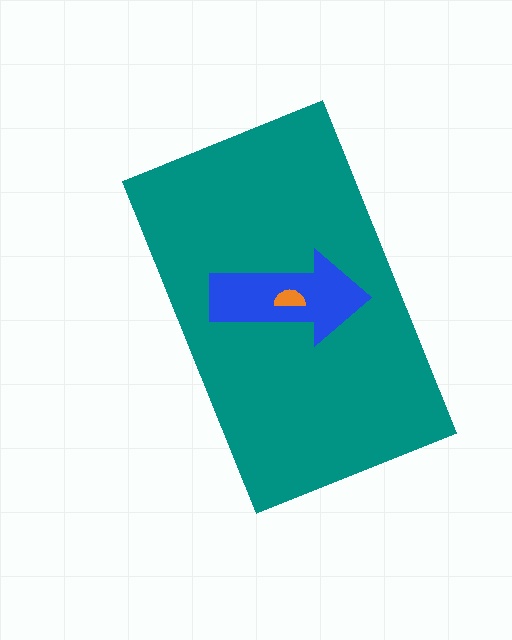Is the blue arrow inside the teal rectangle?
Yes.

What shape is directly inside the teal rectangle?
The blue arrow.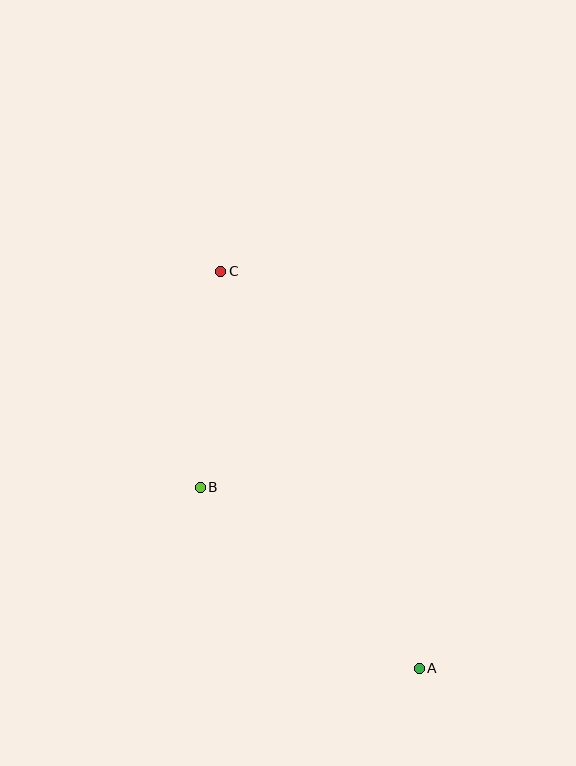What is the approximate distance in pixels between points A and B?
The distance between A and B is approximately 284 pixels.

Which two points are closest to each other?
Points B and C are closest to each other.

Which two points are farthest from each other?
Points A and C are farthest from each other.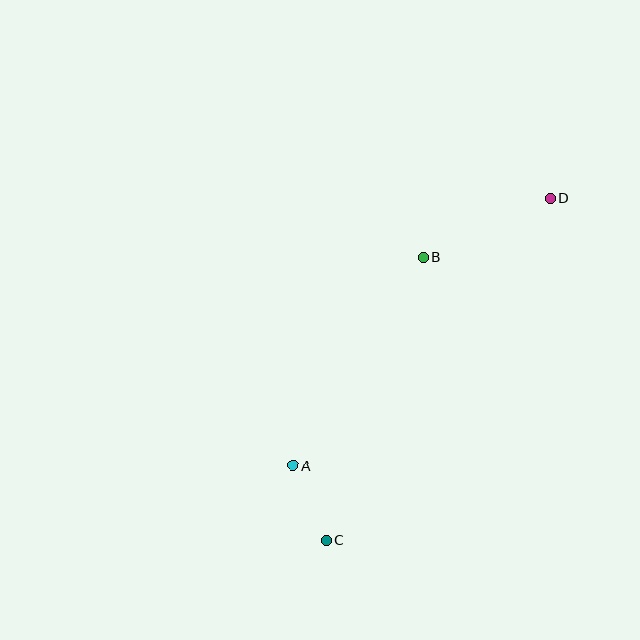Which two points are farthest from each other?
Points C and D are farthest from each other.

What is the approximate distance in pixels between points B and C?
The distance between B and C is approximately 300 pixels.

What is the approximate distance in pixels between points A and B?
The distance between A and B is approximately 246 pixels.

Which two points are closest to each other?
Points A and C are closest to each other.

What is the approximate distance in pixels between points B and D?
The distance between B and D is approximately 140 pixels.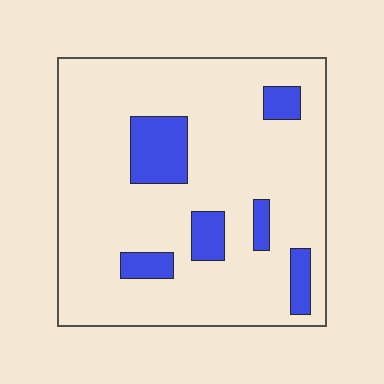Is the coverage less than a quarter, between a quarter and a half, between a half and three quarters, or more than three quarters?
Less than a quarter.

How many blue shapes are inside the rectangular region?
6.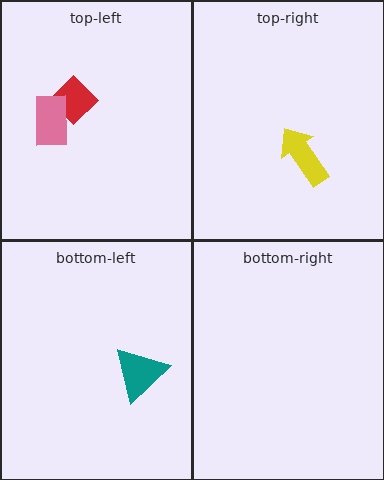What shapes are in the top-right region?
The yellow arrow.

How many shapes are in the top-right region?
1.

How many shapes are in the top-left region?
2.